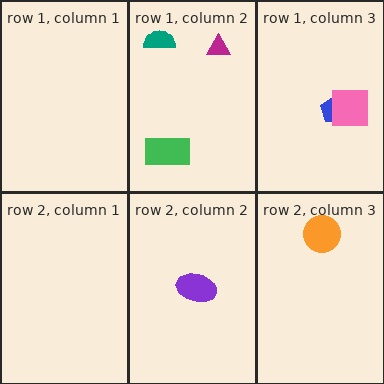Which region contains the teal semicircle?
The row 1, column 2 region.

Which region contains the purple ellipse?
The row 2, column 2 region.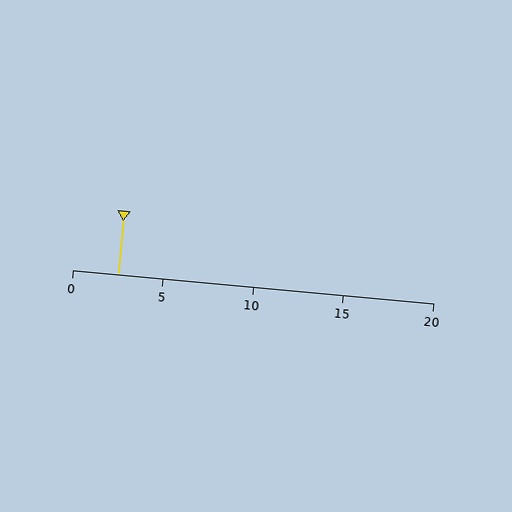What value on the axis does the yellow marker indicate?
The marker indicates approximately 2.5.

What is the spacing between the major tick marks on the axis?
The major ticks are spaced 5 apart.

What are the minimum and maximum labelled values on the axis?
The axis runs from 0 to 20.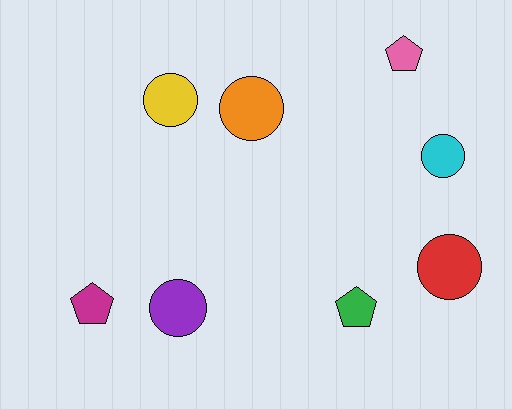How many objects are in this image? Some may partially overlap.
There are 8 objects.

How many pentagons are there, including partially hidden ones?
There are 3 pentagons.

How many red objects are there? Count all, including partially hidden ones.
There is 1 red object.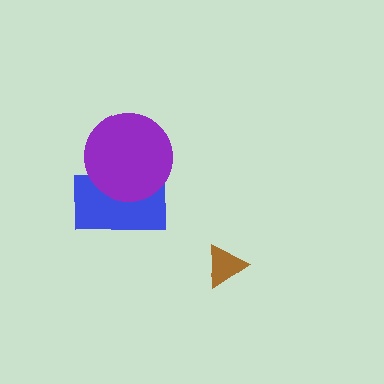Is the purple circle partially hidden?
No, no other shape covers it.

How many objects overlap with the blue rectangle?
1 object overlaps with the blue rectangle.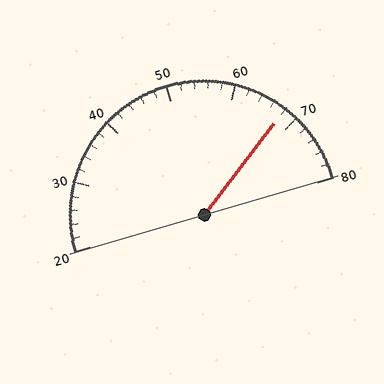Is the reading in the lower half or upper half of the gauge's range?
The reading is in the upper half of the range (20 to 80).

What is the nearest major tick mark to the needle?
The nearest major tick mark is 70.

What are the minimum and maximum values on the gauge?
The gauge ranges from 20 to 80.